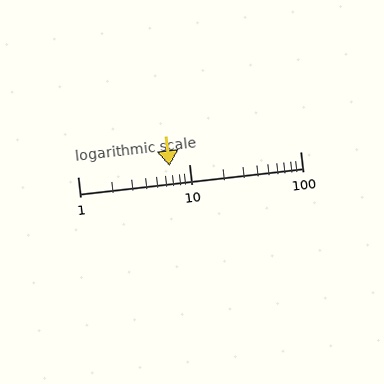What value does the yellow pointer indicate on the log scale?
The pointer indicates approximately 6.7.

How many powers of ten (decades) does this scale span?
The scale spans 2 decades, from 1 to 100.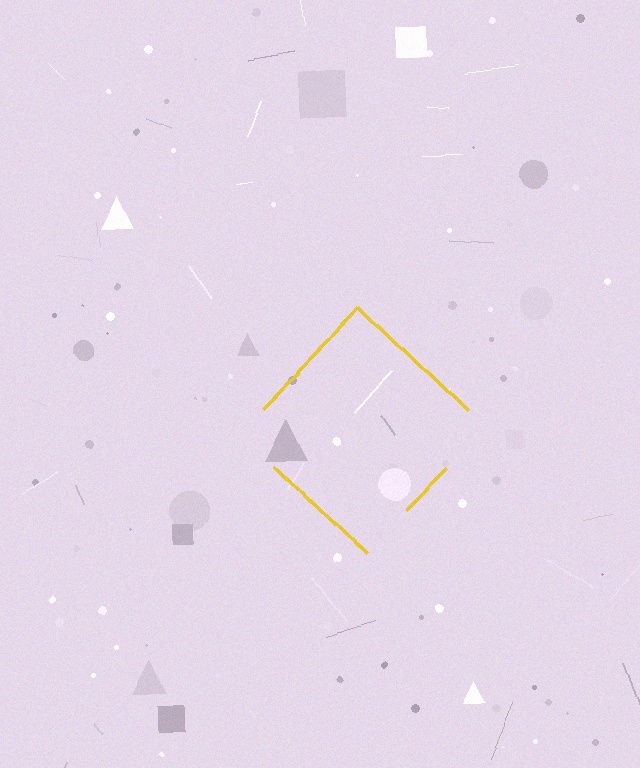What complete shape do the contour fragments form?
The contour fragments form a diamond.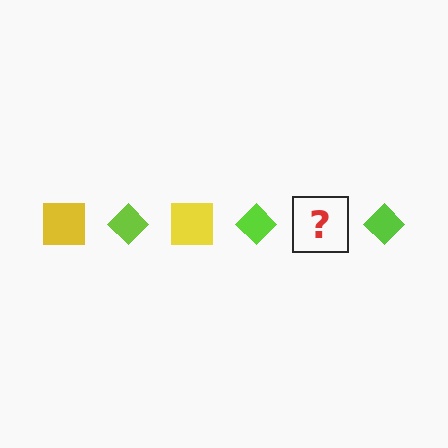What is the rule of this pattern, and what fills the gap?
The rule is that the pattern alternates between yellow square and lime diamond. The gap should be filled with a yellow square.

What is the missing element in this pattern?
The missing element is a yellow square.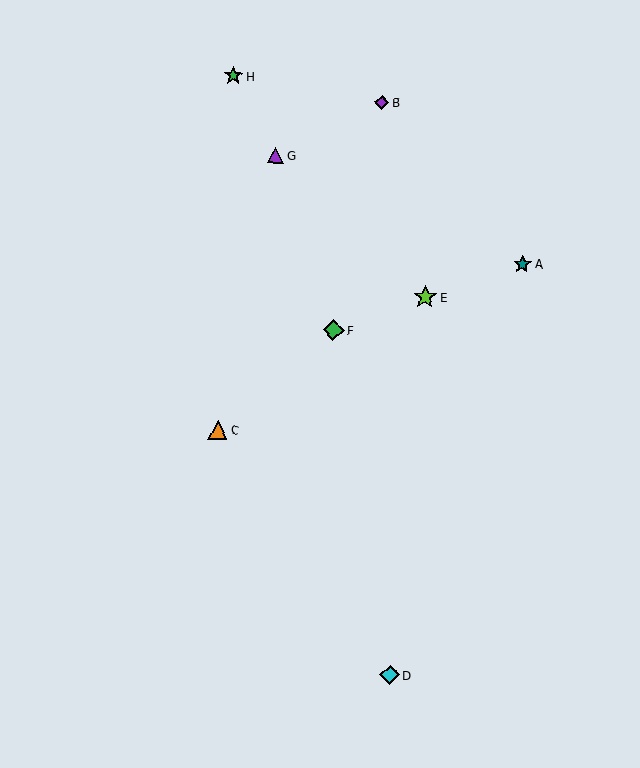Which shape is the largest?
The lime star (labeled E) is the largest.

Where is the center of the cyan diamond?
The center of the cyan diamond is at (390, 675).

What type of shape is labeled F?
Shape F is a green diamond.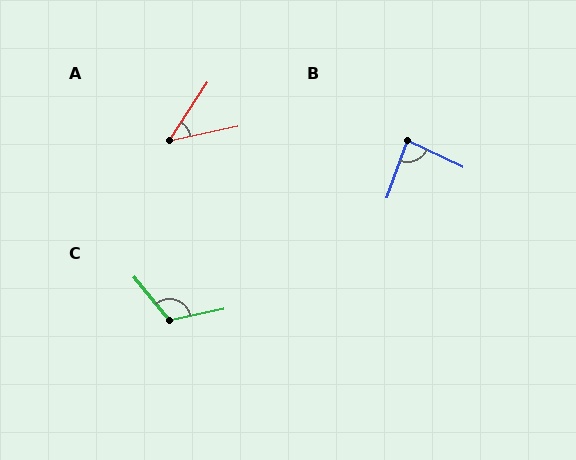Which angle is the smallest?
A, at approximately 44 degrees.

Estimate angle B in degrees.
Approximately 85 degrees.